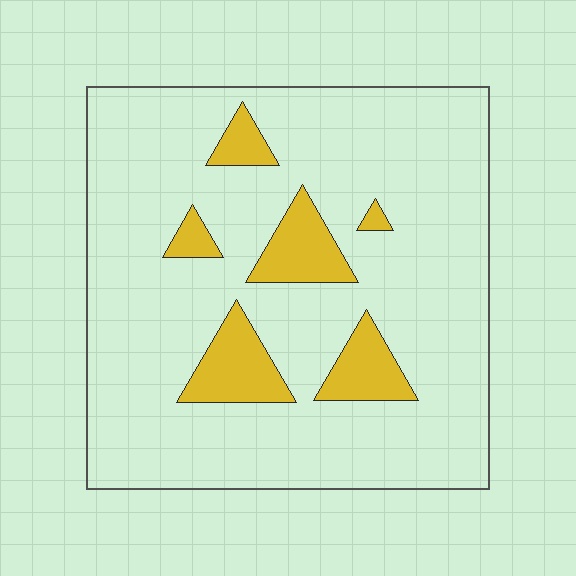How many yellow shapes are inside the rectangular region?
6.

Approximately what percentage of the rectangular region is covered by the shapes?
Approximately 15%.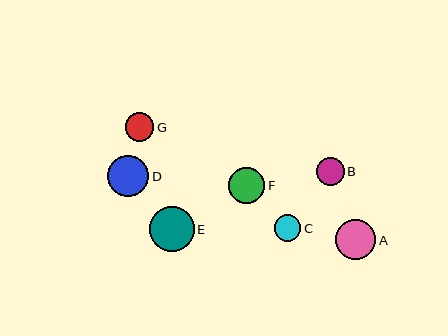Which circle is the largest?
Circle E is the largest with a size of approximately 45 pixels.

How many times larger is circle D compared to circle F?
Circle D is approximately 1.2 times the size of circle F.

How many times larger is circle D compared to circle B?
Circle D is approximately 1.5 times the size of circle B.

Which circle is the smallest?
Circle C is the smallest with a size of approximately 27 pixels.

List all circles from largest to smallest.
From largest to smallest: E, D, A, F, G, B, C.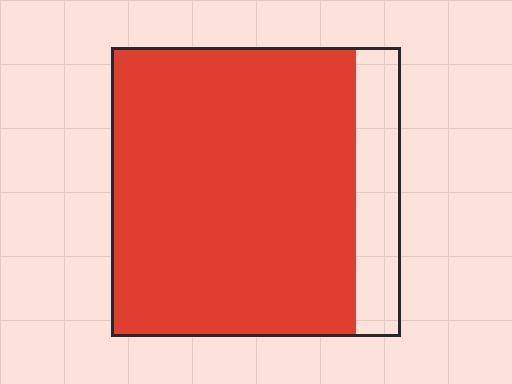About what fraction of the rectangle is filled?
About five sixths (5/6).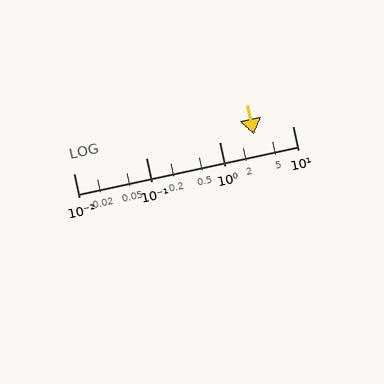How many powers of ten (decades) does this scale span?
The scale spans 3 decades, from 0.01 to 10.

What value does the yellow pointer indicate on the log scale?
The pointer indicates approximately 3.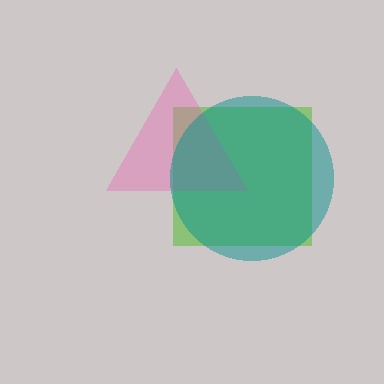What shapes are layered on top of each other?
The layered shapes are: a lime square, a pink triangle, a teal circle.